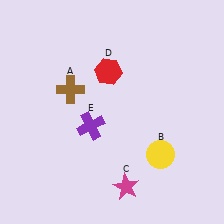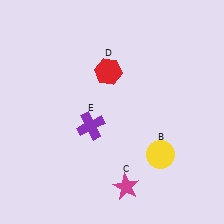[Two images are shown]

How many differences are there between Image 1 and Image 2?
There is 1 difference between the two images.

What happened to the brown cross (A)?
The brown cross (A) was removed in Image 2. It was in the top-left area of Image 1.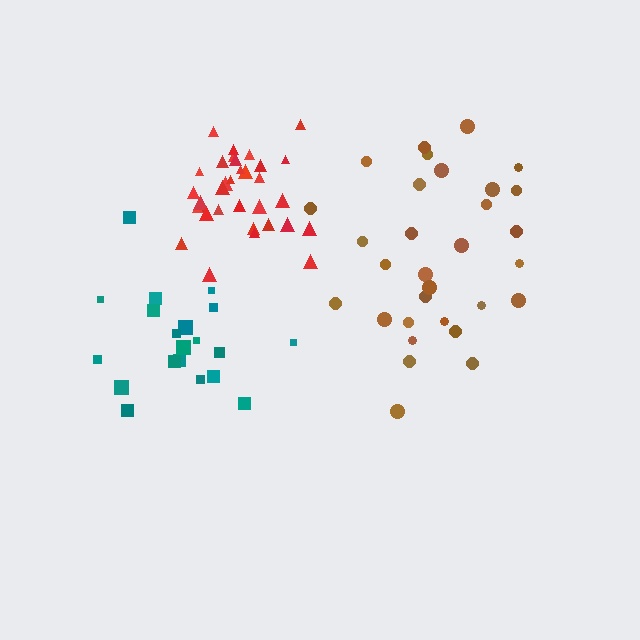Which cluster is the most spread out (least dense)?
Teal.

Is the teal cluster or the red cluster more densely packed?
Red.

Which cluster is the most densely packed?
Red.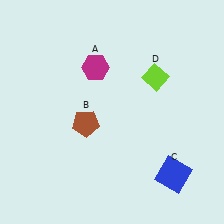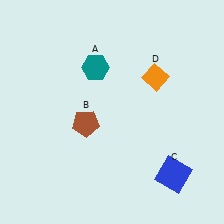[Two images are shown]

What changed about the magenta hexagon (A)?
In Image 1, A is magenta. In Image 2, it changed to teal.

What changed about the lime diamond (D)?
In Image 1, D is lime. In Image 2, it changed to orange.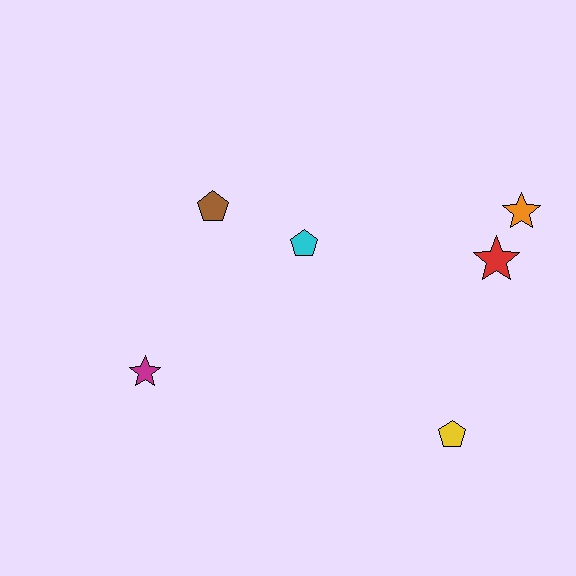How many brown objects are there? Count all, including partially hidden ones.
There is 1 brown object.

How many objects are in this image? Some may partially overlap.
There are 6 objects.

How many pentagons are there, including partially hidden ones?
There are 3 pentagons.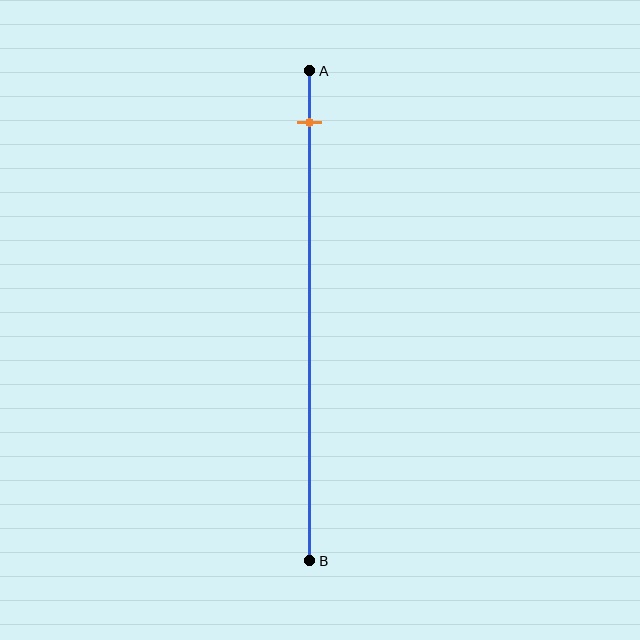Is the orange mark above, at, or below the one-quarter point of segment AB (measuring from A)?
The orange mark is above the one-quarter point of segment AB.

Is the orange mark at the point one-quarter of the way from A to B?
No, the mark is at about 10% from A, not at the 25% one-quarter point.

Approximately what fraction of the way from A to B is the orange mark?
The orange mark is approximately 10% of the way from A to B.